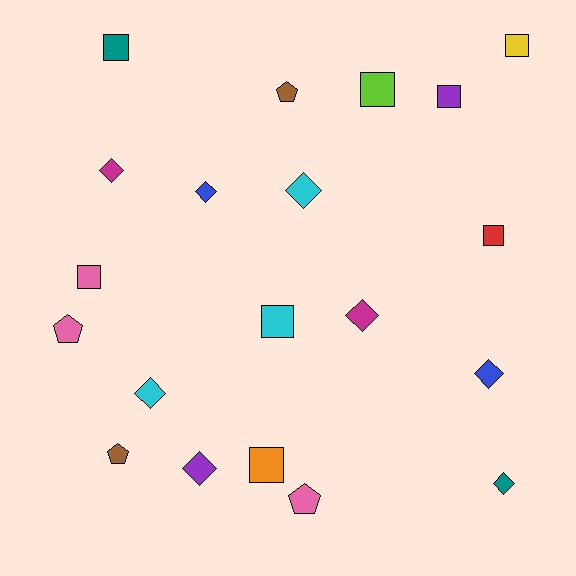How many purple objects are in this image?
There are 2 purple objects.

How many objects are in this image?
There are 20 objects.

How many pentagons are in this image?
There are 4 pentagons.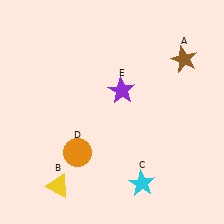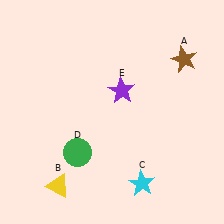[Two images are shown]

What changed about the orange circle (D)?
In Image 1, D is orange. In Image 2, it changed to green.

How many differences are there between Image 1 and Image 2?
There is 1 difference between the two images.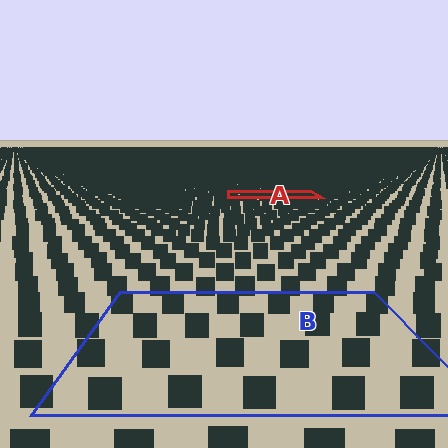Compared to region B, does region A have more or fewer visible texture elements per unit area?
Region A has more texture elements per unit area — they are packed more densely because it is farther away.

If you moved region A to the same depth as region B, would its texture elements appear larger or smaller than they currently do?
They would appear larger. At a closer depth, the same texture elements are projected at a bigger on-screen size.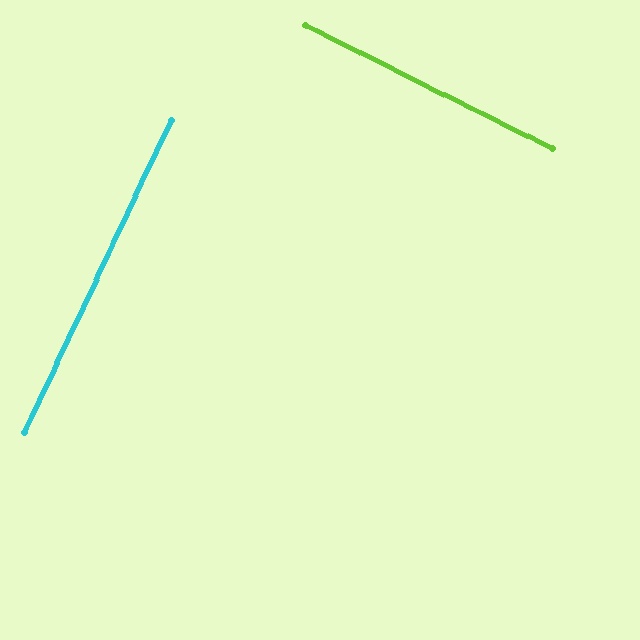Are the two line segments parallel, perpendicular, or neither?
Perpendicular — they meet at approximately 89°.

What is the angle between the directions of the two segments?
Approximately 89 degrees.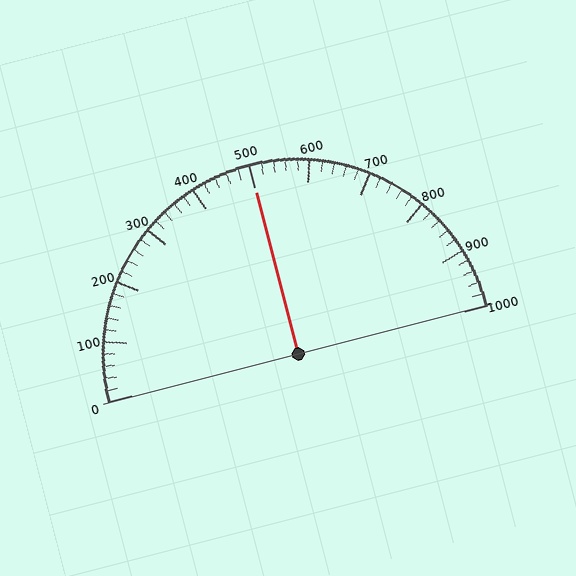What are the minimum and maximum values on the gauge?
The gauge ranges from 0 to 1000.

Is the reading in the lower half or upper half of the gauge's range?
The reading is in the upper half of the range (0 to 1000).